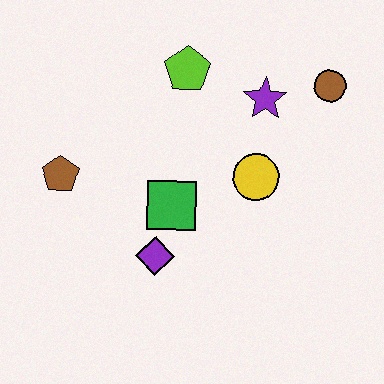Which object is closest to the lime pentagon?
The purple star is closest to the lime pentagon.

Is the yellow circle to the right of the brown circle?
No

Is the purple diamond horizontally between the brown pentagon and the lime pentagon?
Yes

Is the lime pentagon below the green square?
No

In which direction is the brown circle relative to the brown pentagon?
The brown circle is to the right of the brown pentagon.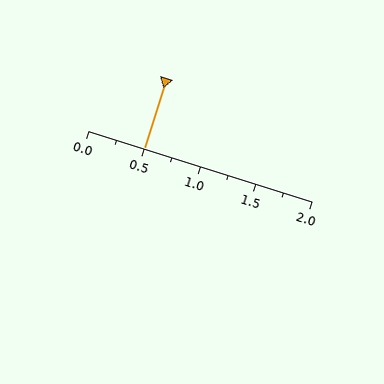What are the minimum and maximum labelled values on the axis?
The axis runs from 0.0 to 2.0.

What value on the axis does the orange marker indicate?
The marker indicates approximately 0.5.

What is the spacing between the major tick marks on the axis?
The major ticks are spaced 0.5 apart.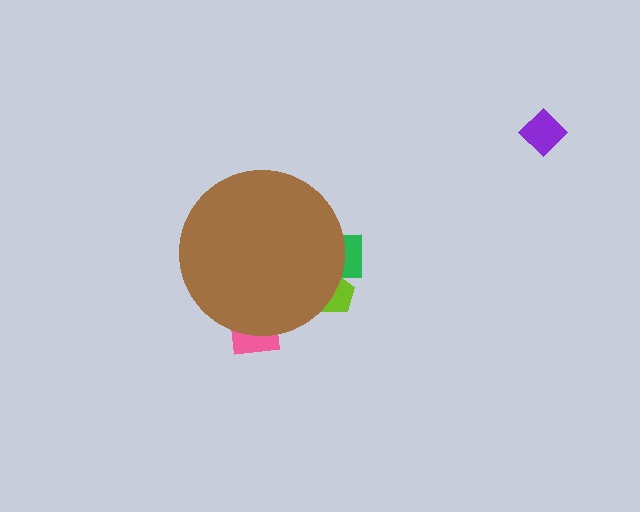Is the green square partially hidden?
Yes, the green square is partially hidden behind the brown circle.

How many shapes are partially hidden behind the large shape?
3 shapes are partially hidden.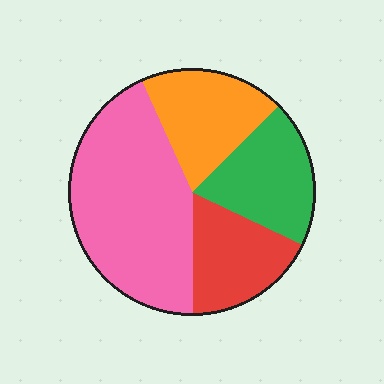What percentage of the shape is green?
Green covers about 20% of the shape.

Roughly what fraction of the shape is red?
Red takes up about one sixth (1/6) of the shape.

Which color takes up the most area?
Pink, at roughly 45%.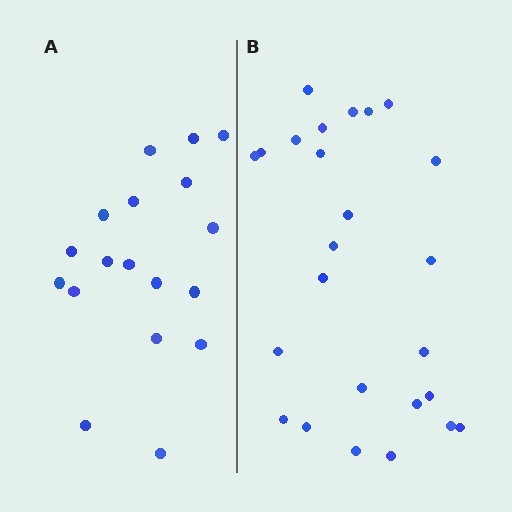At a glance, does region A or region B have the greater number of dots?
Region B (the right region) has more dots.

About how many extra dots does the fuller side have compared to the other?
Region B has roughly 8 or so more dots than region A.